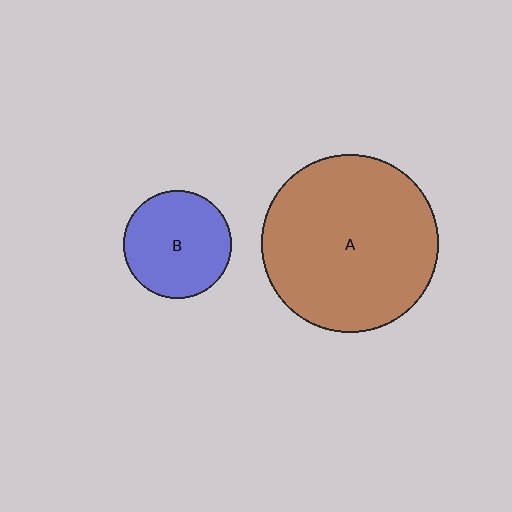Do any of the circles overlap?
No, none of the circles overlap.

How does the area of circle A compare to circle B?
Approximately 2.7 times.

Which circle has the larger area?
Circle A (brown).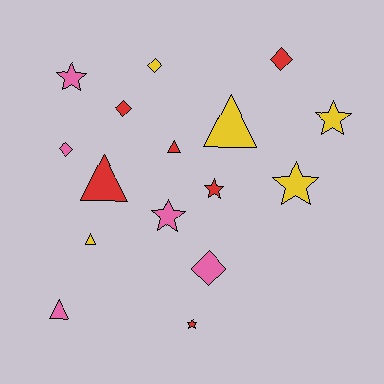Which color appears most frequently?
Red, with 6 objects.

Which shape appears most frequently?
Star, with 6 objects.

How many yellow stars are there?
There are 2 yellow stars.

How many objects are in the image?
There are 16 objects.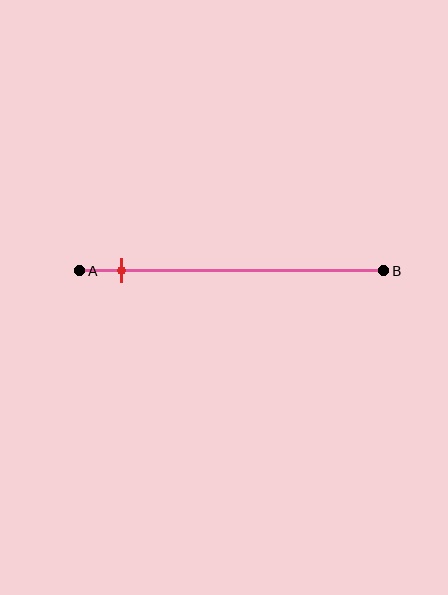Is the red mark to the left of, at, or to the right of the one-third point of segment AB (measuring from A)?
The red mark is to the left of the one-third point of segment AB.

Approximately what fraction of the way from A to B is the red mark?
The red mark is approximately 15% of the way from A to B.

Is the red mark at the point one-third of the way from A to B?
No, the mark is at about 15% from A, not at the 33% one-third point.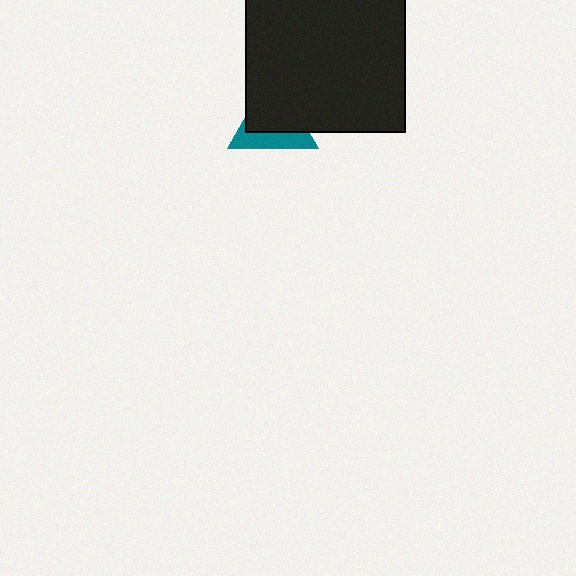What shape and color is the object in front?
The object in front is a black square.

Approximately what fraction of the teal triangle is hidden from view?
Roughly 62% of the teal triangle is hidden behind the black square.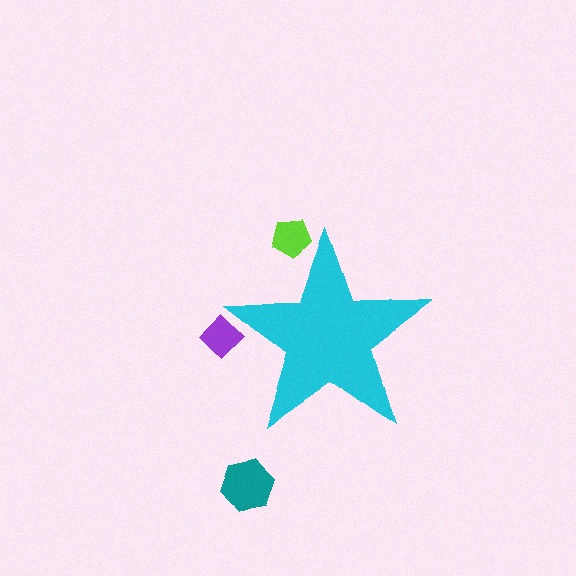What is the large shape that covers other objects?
A cyan star.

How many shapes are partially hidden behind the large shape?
2 shapes are partially hidden.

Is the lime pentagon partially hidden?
Yes, the lime pentagon is partially hidden behind the cyan star.